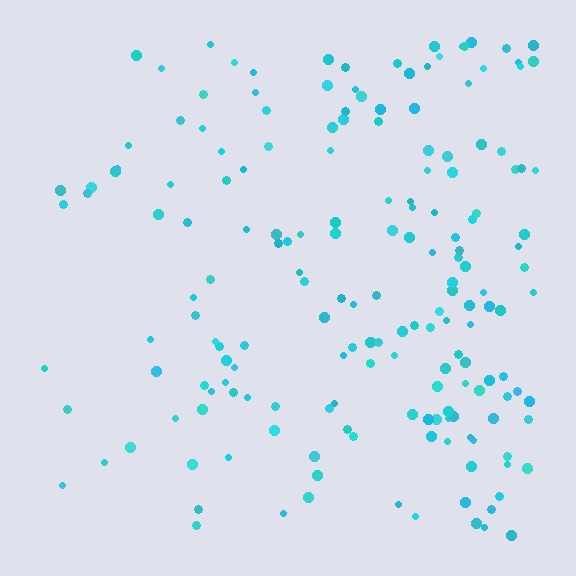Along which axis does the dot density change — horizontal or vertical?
Horizontal.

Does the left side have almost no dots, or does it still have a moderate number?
Still a moderate number, just noticeably fewer than the right.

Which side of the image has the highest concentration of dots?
The right.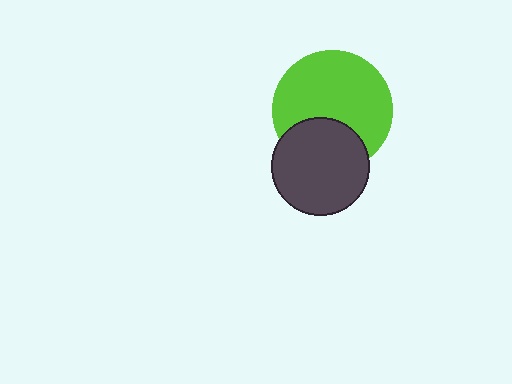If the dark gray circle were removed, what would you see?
You would see the complete lime circle.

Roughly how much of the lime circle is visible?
Most of it is visible (roughly 70%).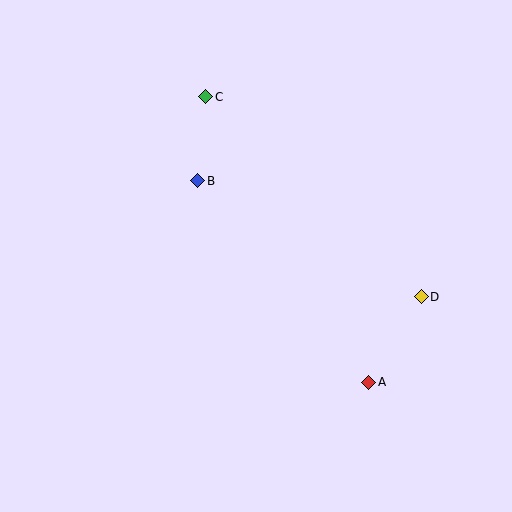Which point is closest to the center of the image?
Point B at (198, 181) is closest to the center.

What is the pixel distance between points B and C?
The distance between B and C is 84 pixels.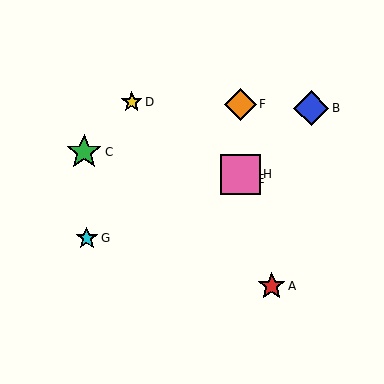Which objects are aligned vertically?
Objects E, F, H are aligned vertically.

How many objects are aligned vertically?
3 objects (E, F, H) are aligned vertically.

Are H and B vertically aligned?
No, H is at x≈240 and B is at x≈311.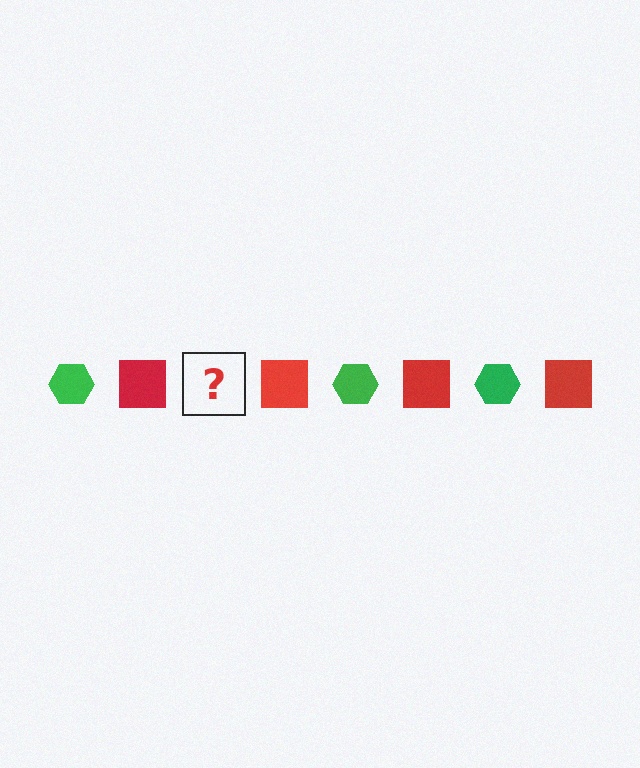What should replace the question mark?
The question mark should be replaced with a green hexagon.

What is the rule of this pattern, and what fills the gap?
The rule is that the pattern alternates between green hexagon and red square. The gap should be filled with a green hexagon.